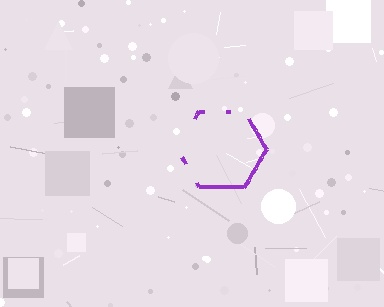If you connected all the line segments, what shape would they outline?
They would outline a hexagon.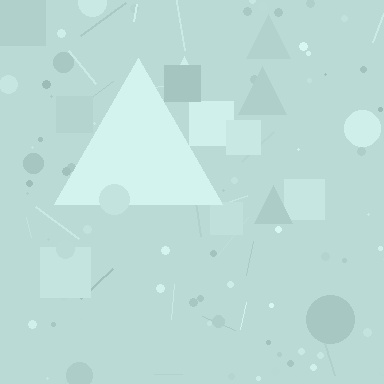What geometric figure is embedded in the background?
A triangle is embedded in the background.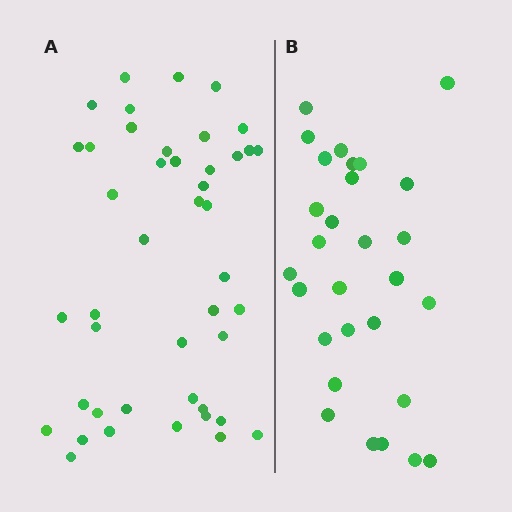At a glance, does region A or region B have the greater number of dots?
Region A (the left region) has more dots.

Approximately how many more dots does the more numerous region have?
Region A has approximately 15 more dots than region B.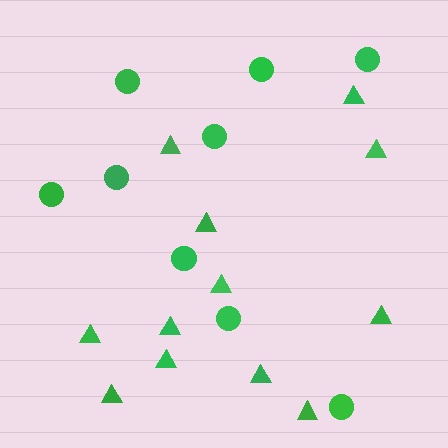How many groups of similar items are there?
There are 2 groups: one group of triangles (12) and one group of circles (9).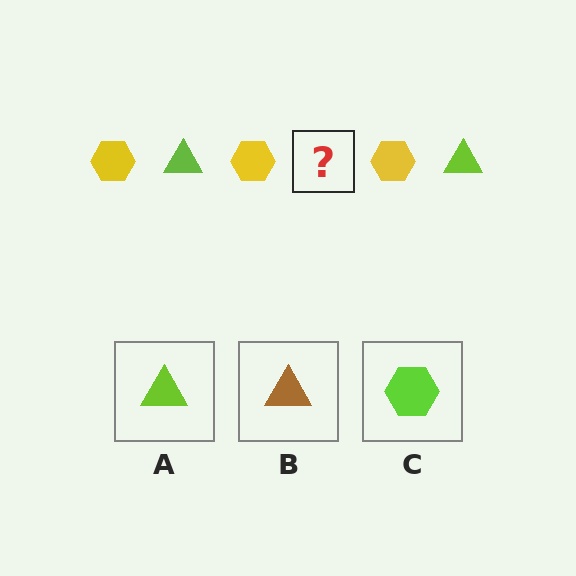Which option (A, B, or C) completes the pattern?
A.